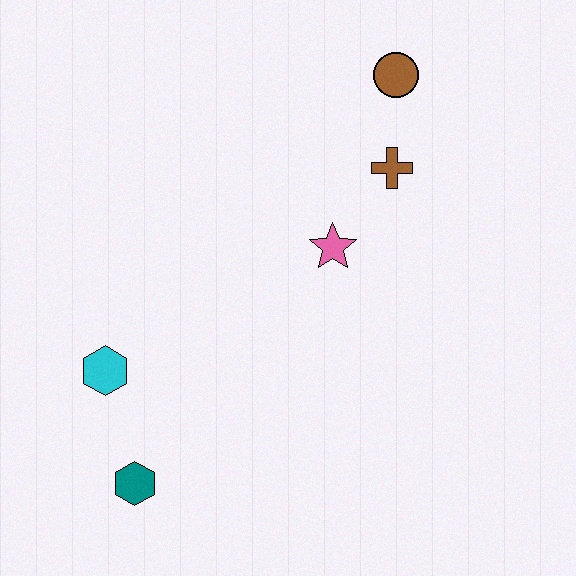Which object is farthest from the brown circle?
The teal hexagon is farthest from the brown circle.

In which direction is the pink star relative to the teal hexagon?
The pink star is above the teal hexagon.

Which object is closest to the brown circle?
The brown cross is closest to the brown circle.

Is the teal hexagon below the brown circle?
Yes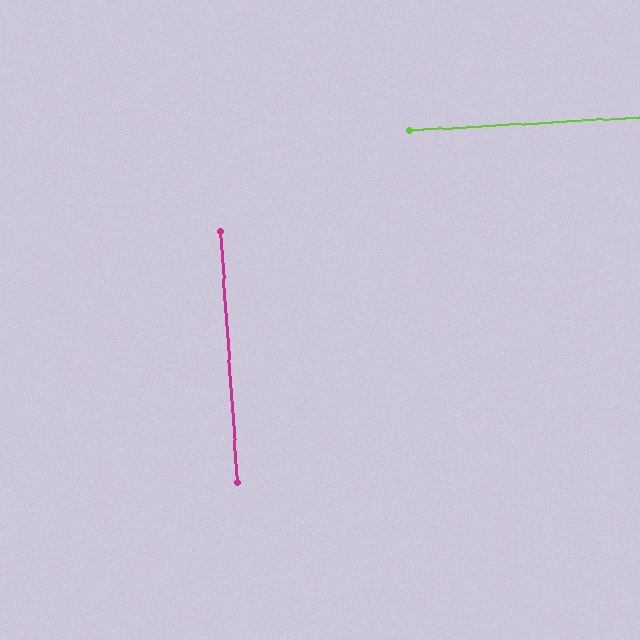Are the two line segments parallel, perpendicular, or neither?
Perpendicular — they meet at approximately 89°.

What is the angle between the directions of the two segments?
Approximately 89 degrees.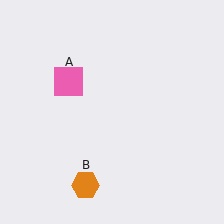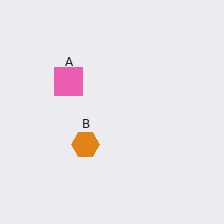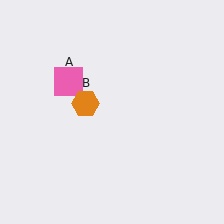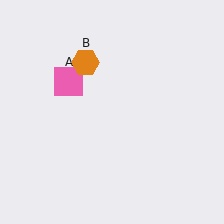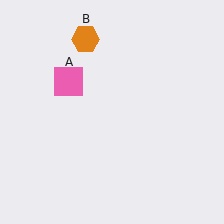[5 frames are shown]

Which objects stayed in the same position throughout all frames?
Pink square (object A) remained stationary.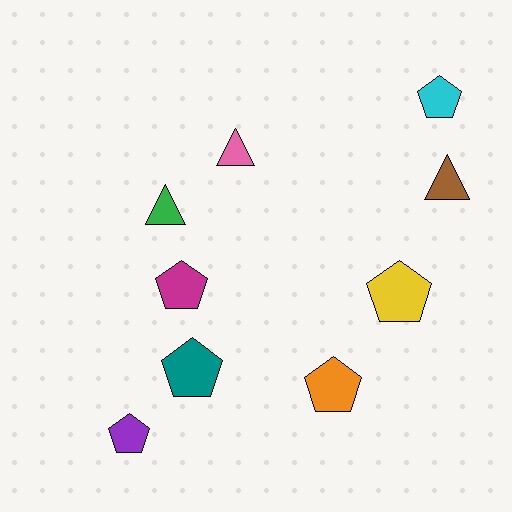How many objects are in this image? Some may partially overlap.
There are 9 objects.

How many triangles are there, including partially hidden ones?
There are 3 triangles.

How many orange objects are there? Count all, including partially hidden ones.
There is 1 orange object.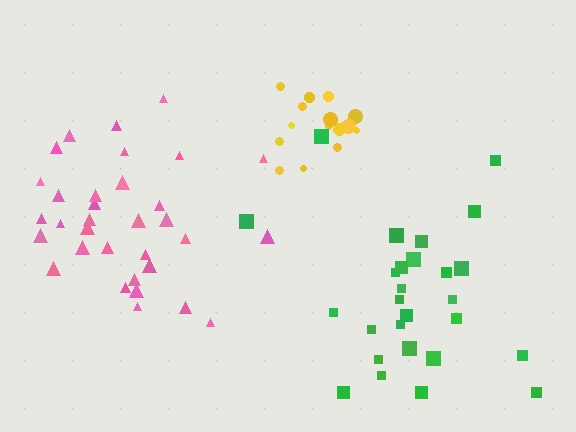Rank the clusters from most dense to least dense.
yellow, pink, green.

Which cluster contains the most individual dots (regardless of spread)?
Pink (33).